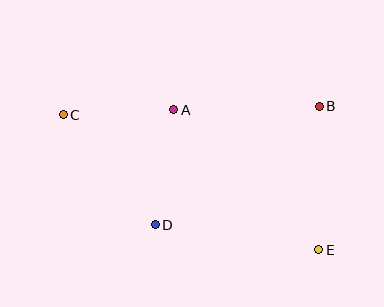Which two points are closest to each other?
Points A and C are closest to each other.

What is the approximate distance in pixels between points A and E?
The distance between A and E is approximately 202 pixels.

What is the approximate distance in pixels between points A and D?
The distance between A and D is approximately 117 pixels.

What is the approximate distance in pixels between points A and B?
The distance between A and B is approximately 146 pixels.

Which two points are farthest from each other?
Points C and E are farthest from each other.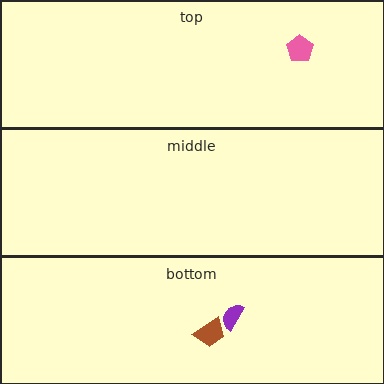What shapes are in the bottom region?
The purple semicircle, the brown trapezoid.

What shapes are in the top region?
The pink pentagon.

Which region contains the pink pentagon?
The top region.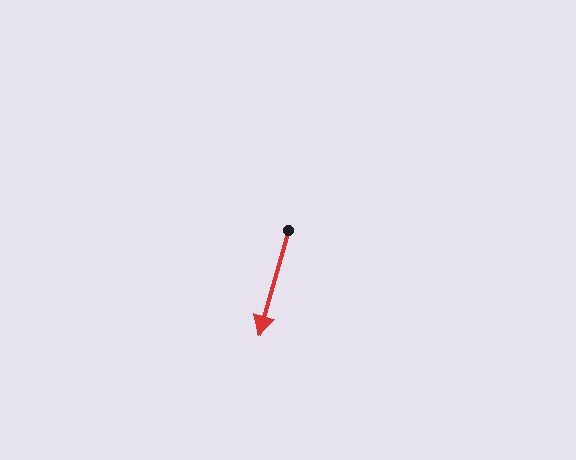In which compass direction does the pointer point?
South.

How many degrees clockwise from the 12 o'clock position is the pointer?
Approximately 196 degrees.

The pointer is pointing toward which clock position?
Roughly 7 o'clock.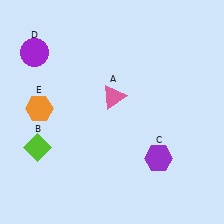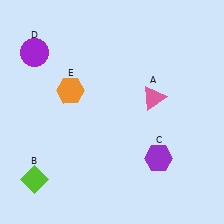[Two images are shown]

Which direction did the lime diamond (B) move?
The lime diamond (B) moved down.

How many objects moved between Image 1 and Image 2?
3 objects moved between the two images.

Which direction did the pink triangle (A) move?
The pink triangle (A) moved right.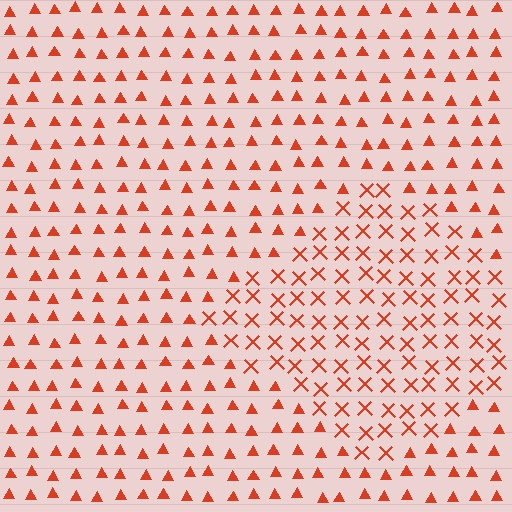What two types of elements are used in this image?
The image uses X marks inside the diamond region and triangles outside it.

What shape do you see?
I see a diamond.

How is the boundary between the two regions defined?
The boundary is defined by a change in element shape: X marks inside vs. triangles outside. All elements share the same color and spacing.